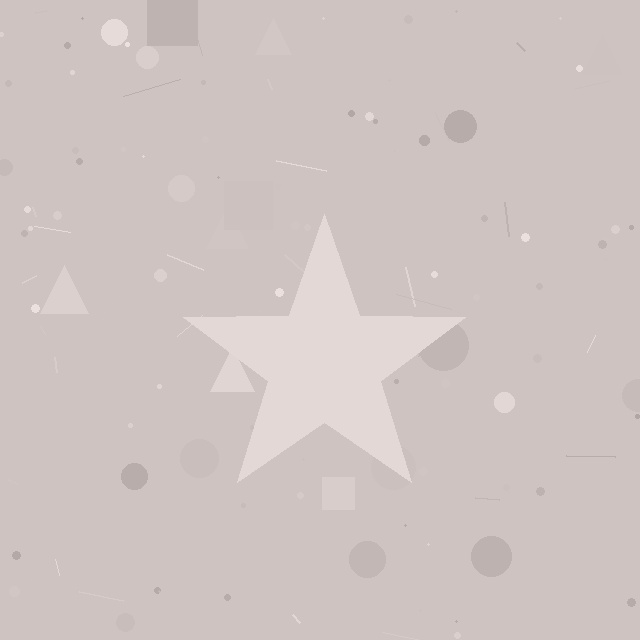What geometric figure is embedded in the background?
A star is embedded in the background.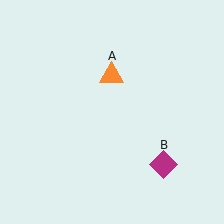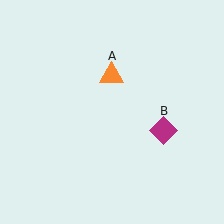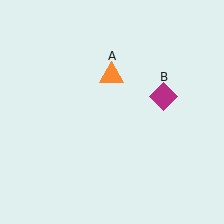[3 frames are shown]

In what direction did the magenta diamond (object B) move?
The magenta diamond (object B) moved up.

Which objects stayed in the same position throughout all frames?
Orange triangle (object A) remained stationary.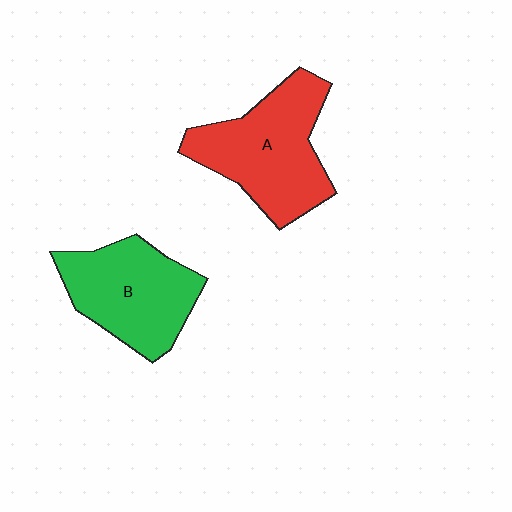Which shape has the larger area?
Shape A (red).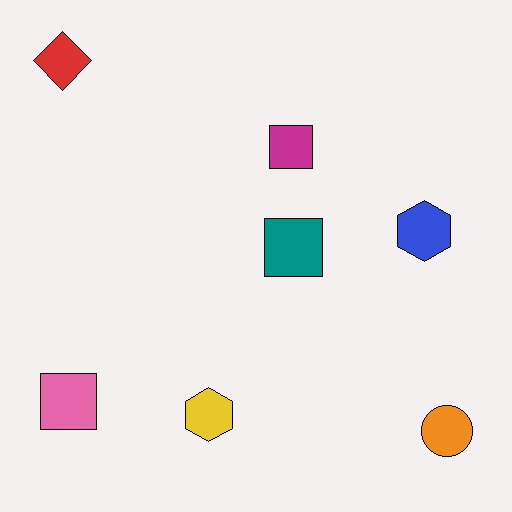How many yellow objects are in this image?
There is 1 yellow object.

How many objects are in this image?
There are 7 objects.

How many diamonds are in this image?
There is 1 diamond.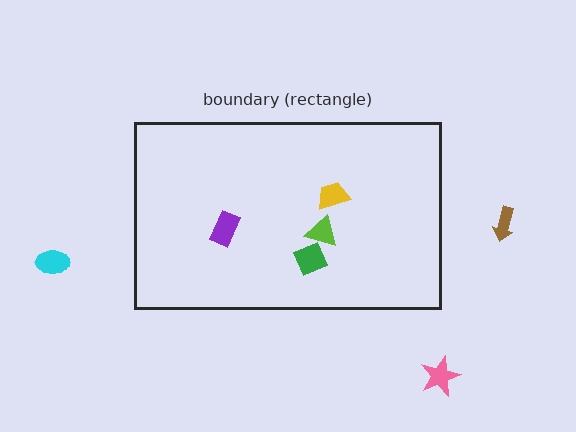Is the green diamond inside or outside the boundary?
Inside.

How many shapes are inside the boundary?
4 inside, 3 outside.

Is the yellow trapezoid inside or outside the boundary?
Inside.